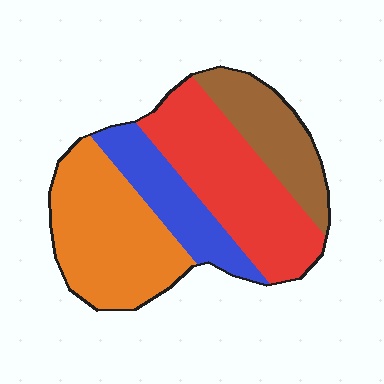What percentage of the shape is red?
Red takes up about one third (1/3) of the shape.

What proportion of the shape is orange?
Orange covers about 30% of the shape.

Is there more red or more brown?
Red.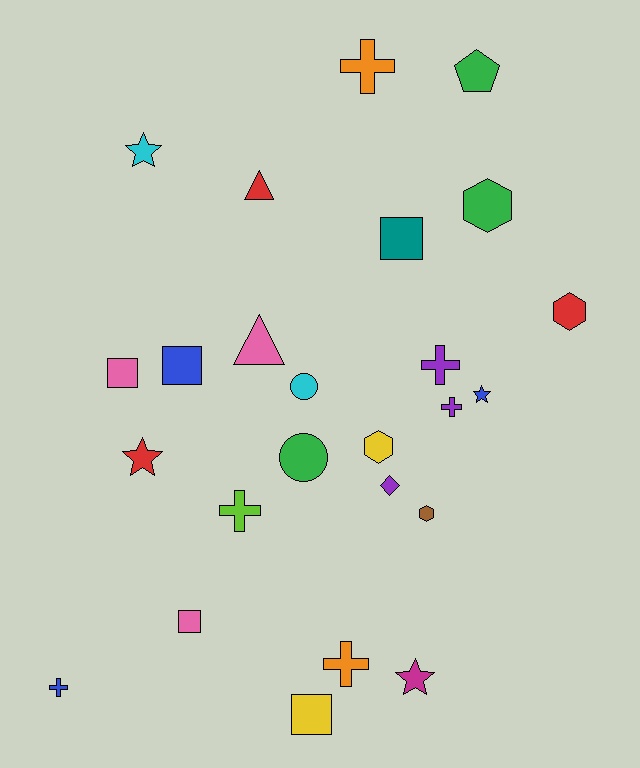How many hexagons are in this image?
There are 4 hexagons.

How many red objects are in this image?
There are 3 red objects.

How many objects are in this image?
There are 25 objects.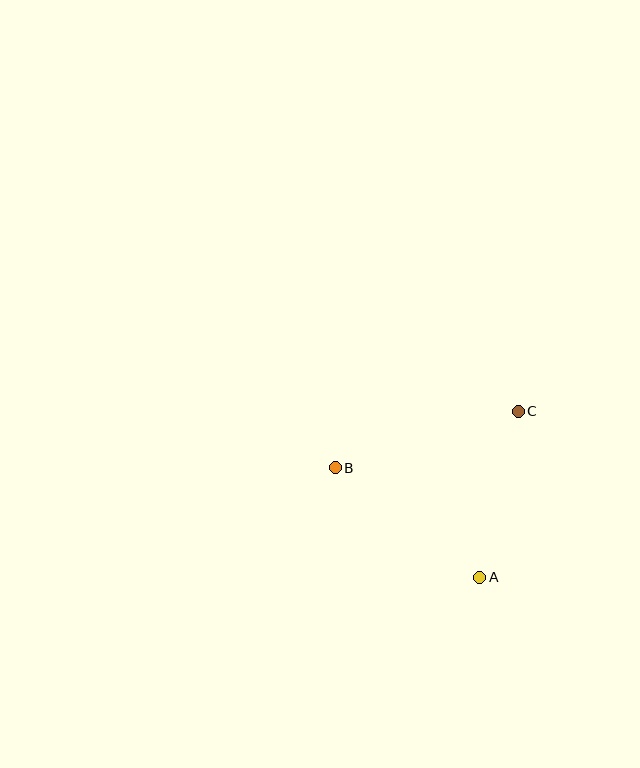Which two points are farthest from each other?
Points B and C are farthest from each other.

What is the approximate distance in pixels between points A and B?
The distance between A and B is approximately 181 pixels.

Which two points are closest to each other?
Points A and C are closest to each other.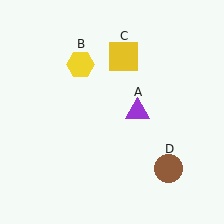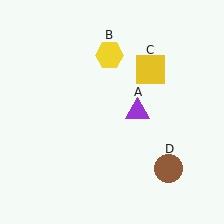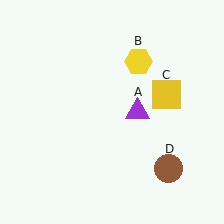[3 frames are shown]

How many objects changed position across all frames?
2 objects changed position: yellow hexagon (object B), yellow square (object C).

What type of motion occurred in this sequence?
The yellow hexagon (object B), yellow square (object C) rotated clockwise around the center of the scene.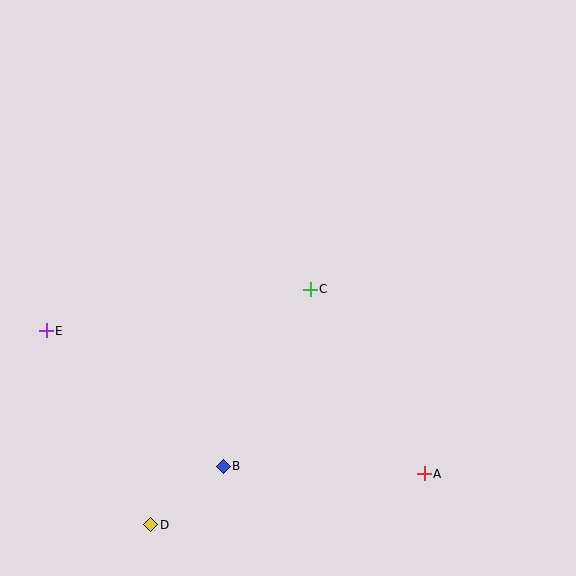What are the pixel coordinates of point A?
Point A is at (424, 474).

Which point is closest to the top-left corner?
Point E is closest to the top-left corner.